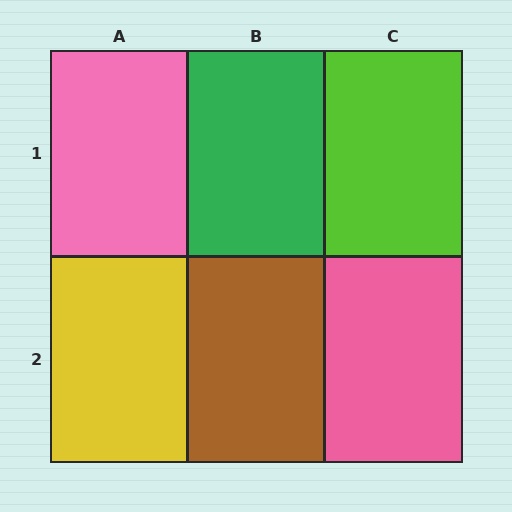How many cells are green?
1 cell is green.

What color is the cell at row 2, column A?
Yellow.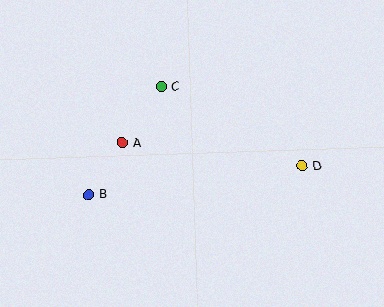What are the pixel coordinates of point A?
Point A is at (122, 143).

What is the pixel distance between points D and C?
The distance between D and C is 162 pixels.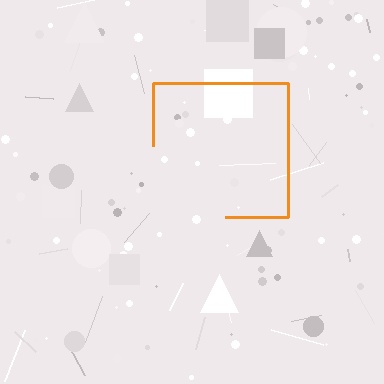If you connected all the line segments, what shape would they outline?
They would outline a square.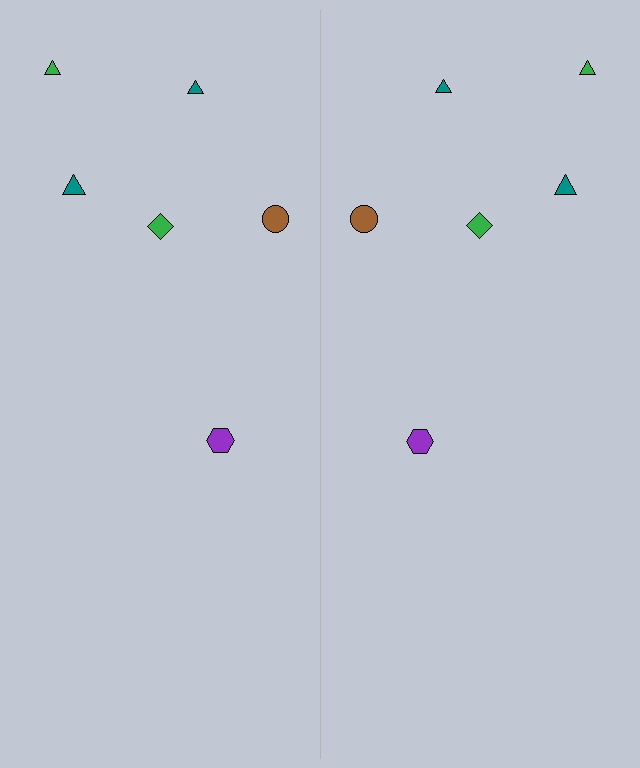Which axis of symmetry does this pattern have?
The pattern has a vertical axis of symmetry running through the center of the image.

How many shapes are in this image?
There are 12 shapes in this image.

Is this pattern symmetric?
Yes, this pattern has bilateral (reflection) symmetry.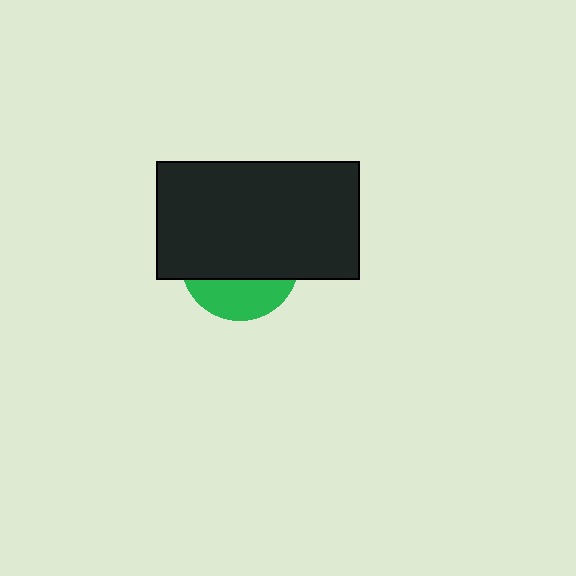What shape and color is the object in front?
The object in front is a black rectangle.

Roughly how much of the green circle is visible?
A small part of it is visible (roughly 31%).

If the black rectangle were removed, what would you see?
You would see the complete green circle.